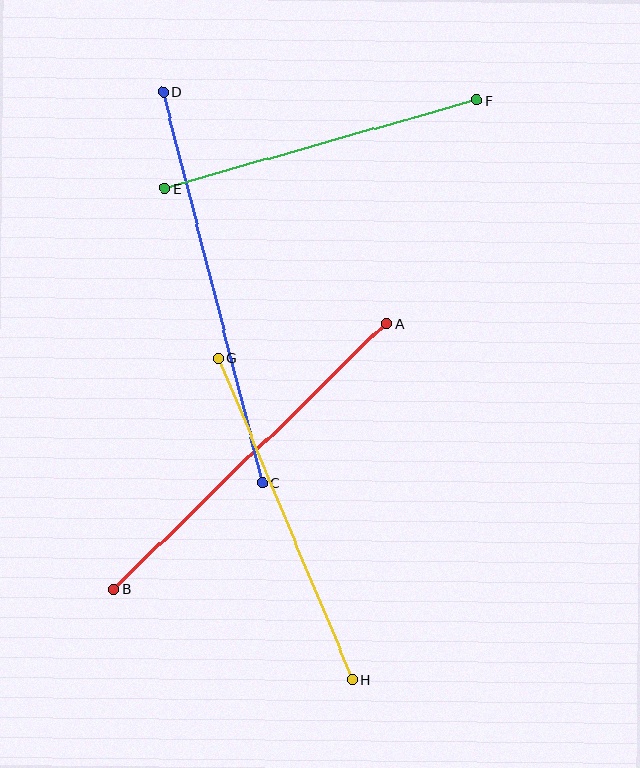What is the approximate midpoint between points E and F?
The midpoint is at approximately (321, 144) pixels.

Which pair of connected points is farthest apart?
Points C and D are farthest apart.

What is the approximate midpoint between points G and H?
The midpoint is at approximately (285, 519) pixels.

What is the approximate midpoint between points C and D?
The midpoint is at approximately (213, 287) pixels.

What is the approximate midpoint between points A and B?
The midpoint is at approximately (250, 456) pixels.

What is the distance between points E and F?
The distance is approximately 324 pixels.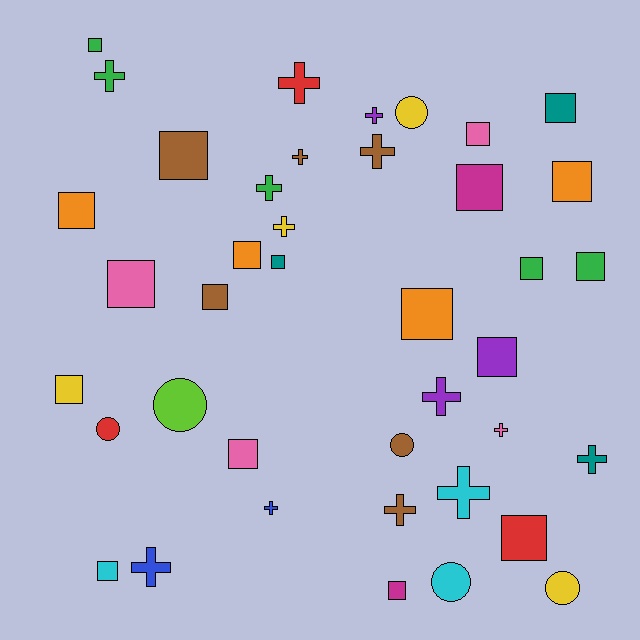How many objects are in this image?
There are 40 objects.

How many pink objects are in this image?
There are 4 pink objects.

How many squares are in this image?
There are 20 squares.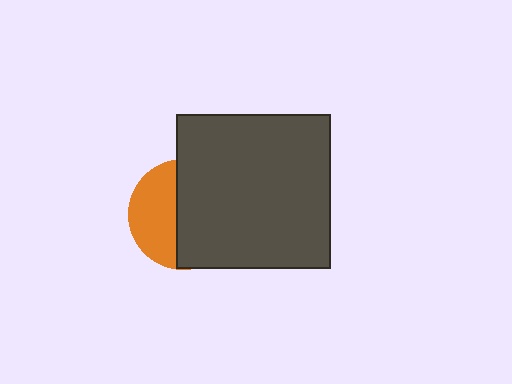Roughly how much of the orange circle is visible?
A small part of it is visible (roughly 41%).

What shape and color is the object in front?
The object in front is a dark gray square.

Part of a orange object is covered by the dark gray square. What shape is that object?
It is a circle.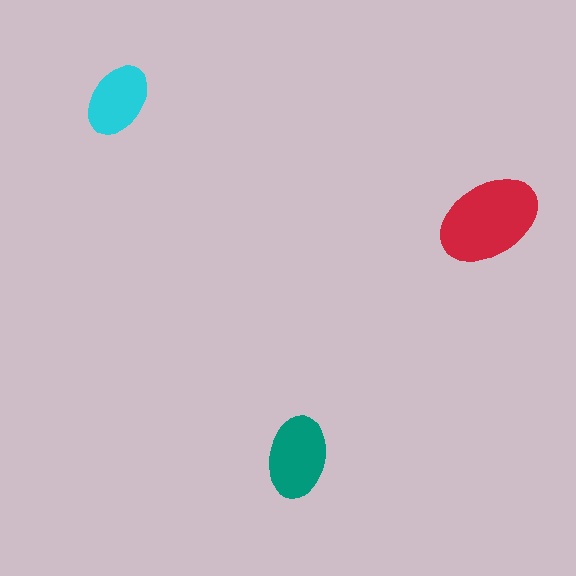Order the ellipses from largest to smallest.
the red one, the teal one, the cyan one.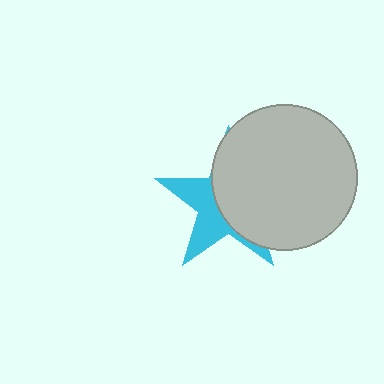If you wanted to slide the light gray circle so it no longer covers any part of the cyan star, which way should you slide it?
Slide it right — that is the most direct way to separate the two shapes.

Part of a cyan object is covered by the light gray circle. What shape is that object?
It is a star.